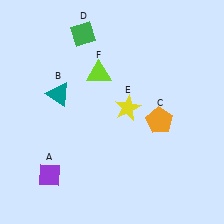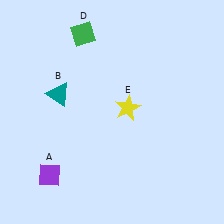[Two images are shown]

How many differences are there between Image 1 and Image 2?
There are 2 differences between the two images.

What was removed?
The lime triangle (F), the orange pentagon (C) were removed in Image 2.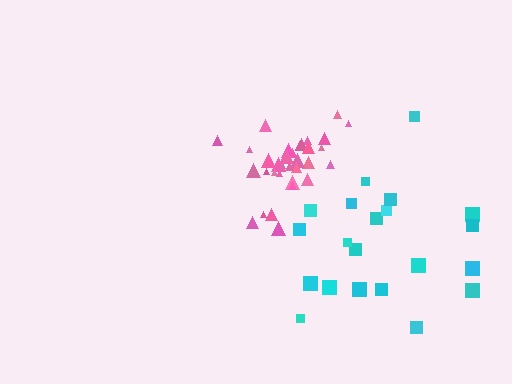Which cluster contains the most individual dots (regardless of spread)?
Pink (35).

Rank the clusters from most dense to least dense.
pink, cyan.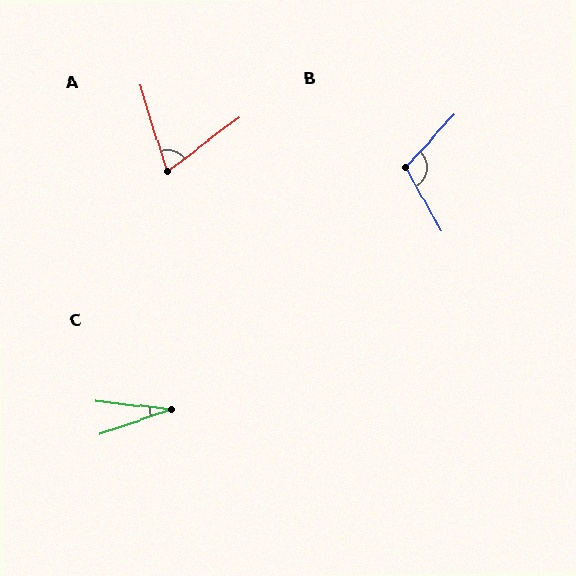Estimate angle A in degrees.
Approximately 70 degrees.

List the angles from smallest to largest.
C (25°), A (70°), B (108°).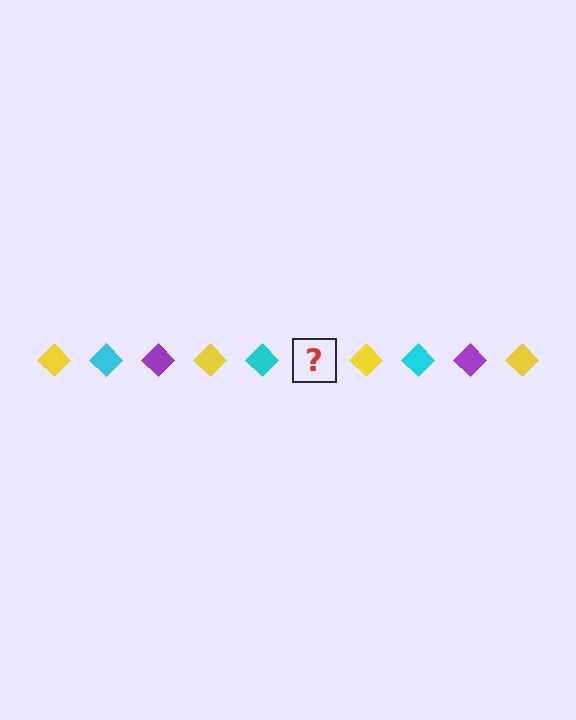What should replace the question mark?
The question mark should be replaced with a purple diamond.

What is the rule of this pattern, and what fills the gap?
The rule is that the pattern cycles through yellow, cyan, purple diamonds. The gap should be filled with a purple diamond.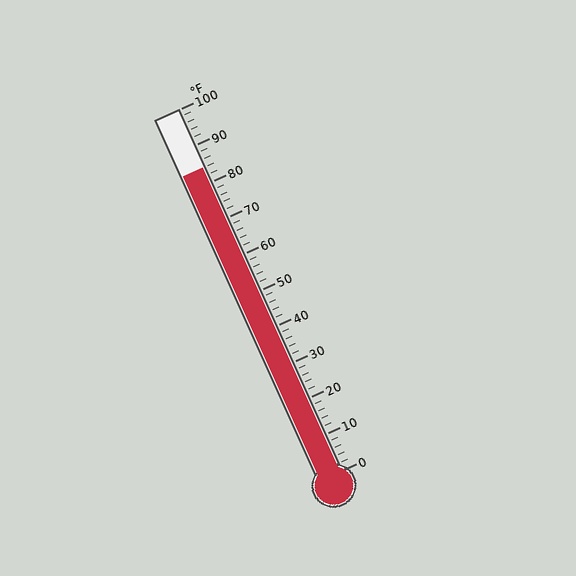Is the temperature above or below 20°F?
The temperature is above 20°F.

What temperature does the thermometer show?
The thermometer shows approximately 84°F.